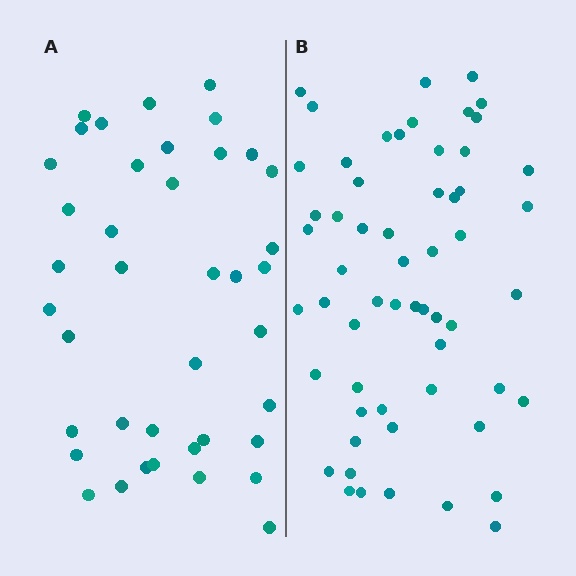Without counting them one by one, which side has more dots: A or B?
Region B (the right region) has more dots.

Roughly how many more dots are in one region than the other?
Region B has approximately 20 more dots than region A.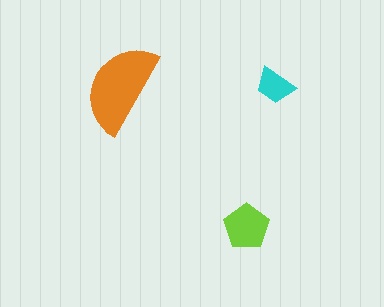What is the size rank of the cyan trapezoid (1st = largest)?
3rd.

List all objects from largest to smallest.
The orange semicircle, the lime pentagon, the cyan trapezoid.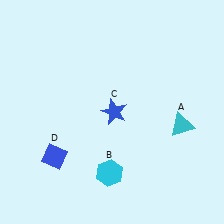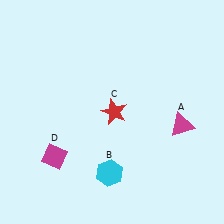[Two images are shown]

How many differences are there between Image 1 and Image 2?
There are 3 differences between the two images.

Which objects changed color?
A changed from cyan to magenta. C changed from blue to red. D changed from blue to magenta.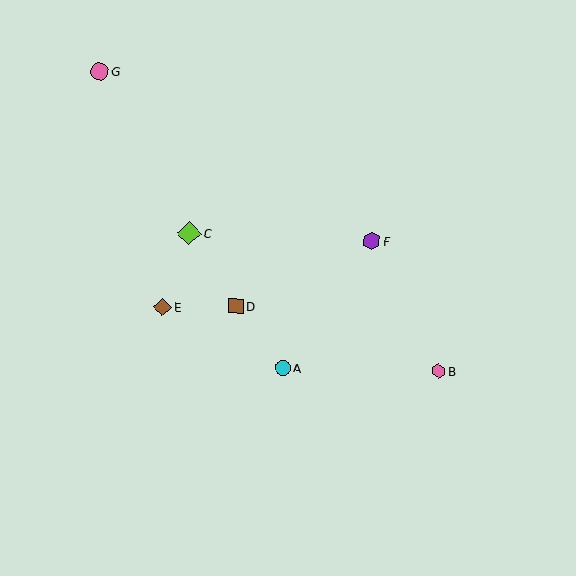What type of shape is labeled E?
Shape E is a brown diamond.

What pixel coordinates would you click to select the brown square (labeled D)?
Click at (236, 306) to select the brown square D.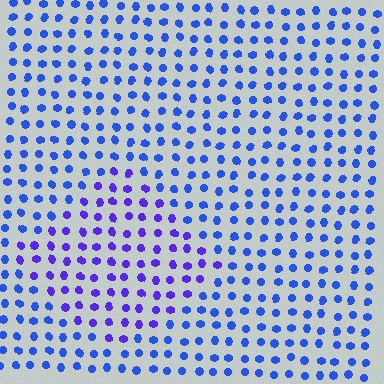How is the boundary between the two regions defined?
The boundary is defined purely by a slight shift in hue (about 30 degrees). Spacing, size, and orientation are identical on both sides.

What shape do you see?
I see a diamond.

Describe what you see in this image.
The image is filled with small blue elements in a uniform arrangement. A diamond-shaped region is visible where the elements are tinted to a slightly different hue, forming a subtle color boundary.